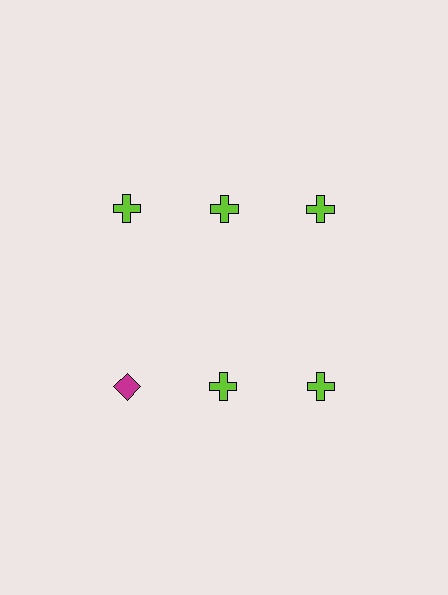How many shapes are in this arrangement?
There are 6 shapes arranged in a grid pattern.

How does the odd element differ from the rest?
It differs in both color (magenta instead of lime) and shape (diamond instead of cross).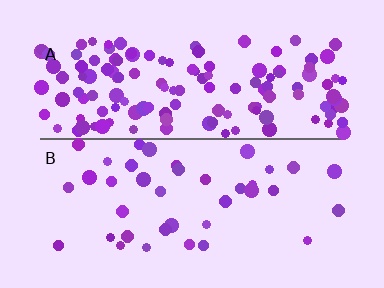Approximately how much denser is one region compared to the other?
Approximately 3.4× — region A over region B.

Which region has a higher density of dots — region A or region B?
A (the top).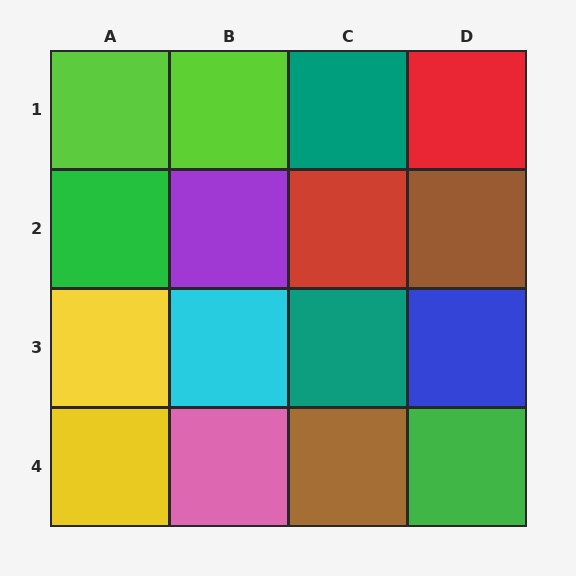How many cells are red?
2 cells are red.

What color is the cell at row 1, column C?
Teal.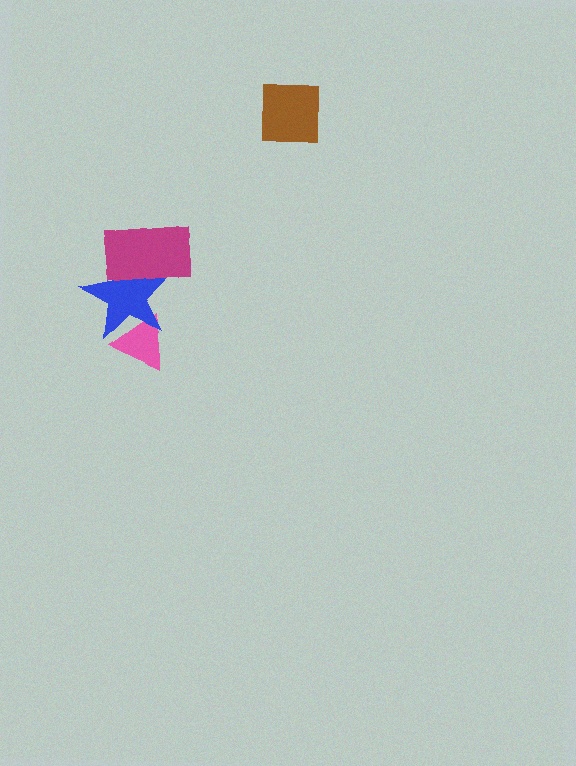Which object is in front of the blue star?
The magenta rectangle is in front of the blue star.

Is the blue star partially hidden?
Yes, it is partially covered by another shape.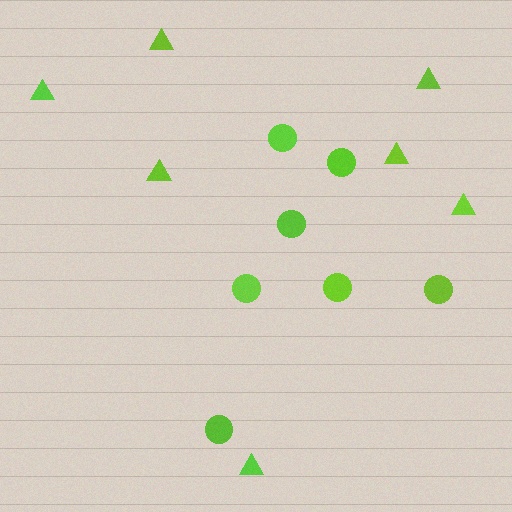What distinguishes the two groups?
There are 2 groups: one group of circles (7) and one group of triangles (7).